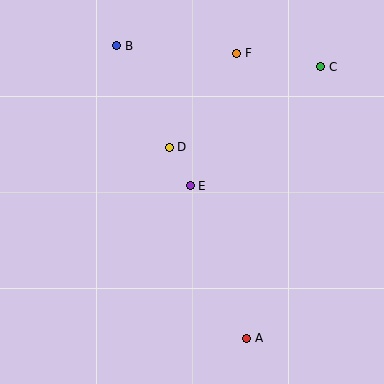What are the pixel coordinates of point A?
Point A is at (247, 338).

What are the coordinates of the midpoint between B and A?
The midpoint between B and A is at (182, 192).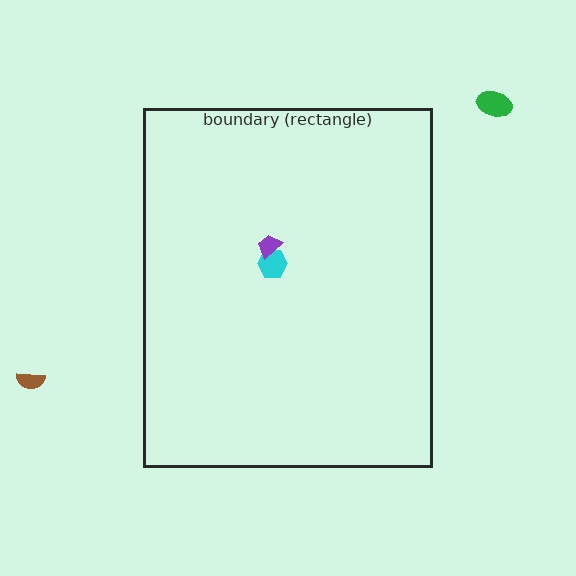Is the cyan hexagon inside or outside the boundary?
Inside.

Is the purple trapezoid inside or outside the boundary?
Inside.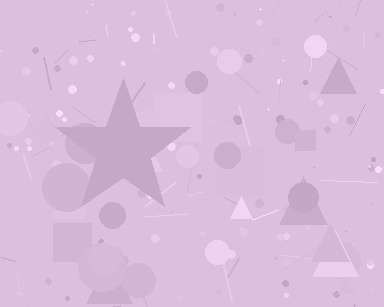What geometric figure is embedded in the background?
A star is embedded in the background.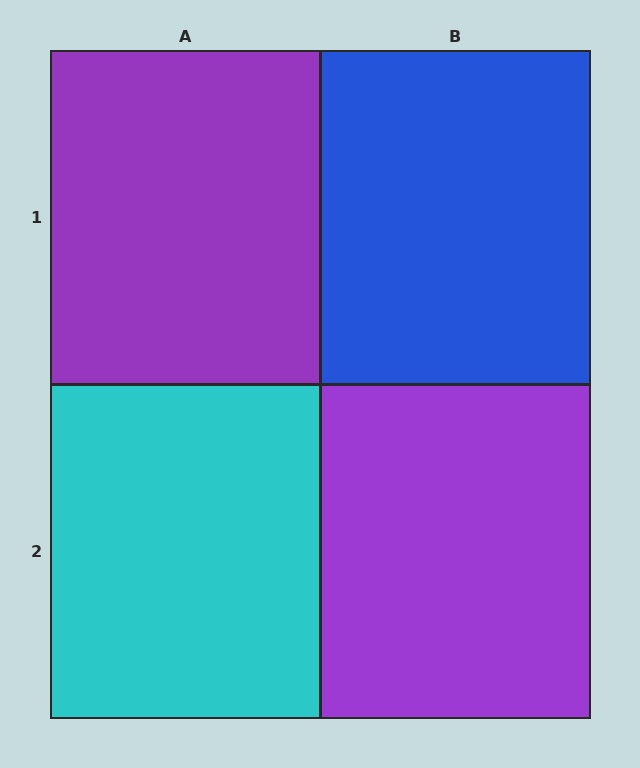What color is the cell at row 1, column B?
Blue.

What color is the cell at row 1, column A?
Purple.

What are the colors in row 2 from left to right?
Cyan, purple.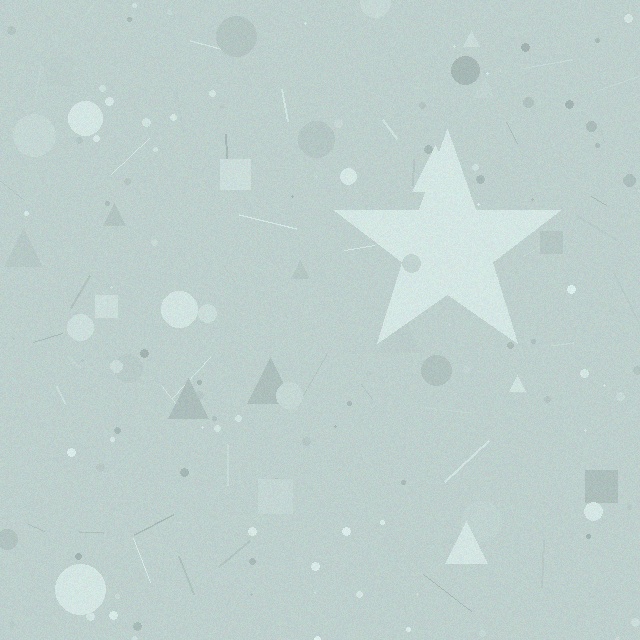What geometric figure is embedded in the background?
A star is embedded in the background.